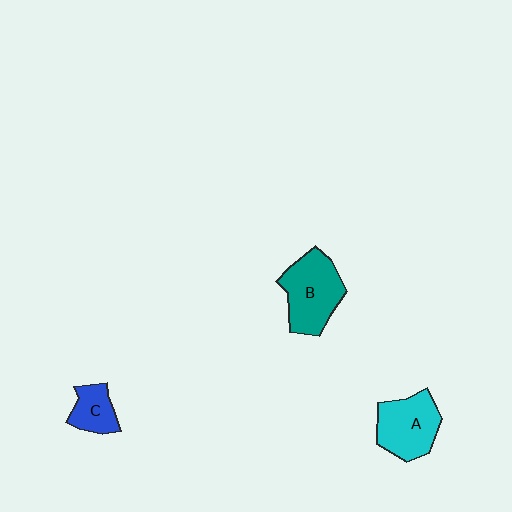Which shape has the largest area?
Shape B (teal).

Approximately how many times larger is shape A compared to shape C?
Approximately 1.8 times.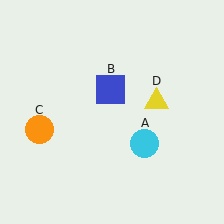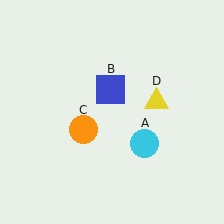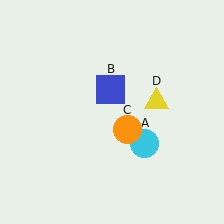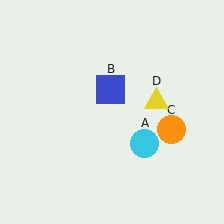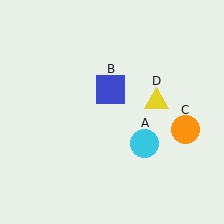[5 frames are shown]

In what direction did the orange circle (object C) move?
The orange circle (object C) moved right.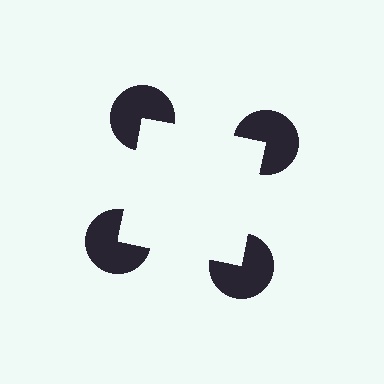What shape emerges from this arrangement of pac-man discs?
An illusory square — its edges are inferred from the aligned wedge cuts in the pac-man discs, not physically drawn.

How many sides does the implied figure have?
4 sides.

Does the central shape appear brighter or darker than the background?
It typically appears slightly brighter than the background, even though no actual brightness change is drawn.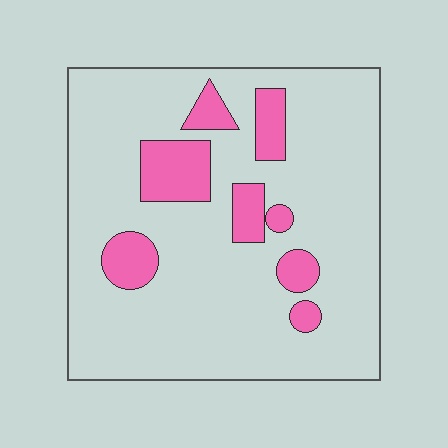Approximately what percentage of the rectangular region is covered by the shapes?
Approximately 15%.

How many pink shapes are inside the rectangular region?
8.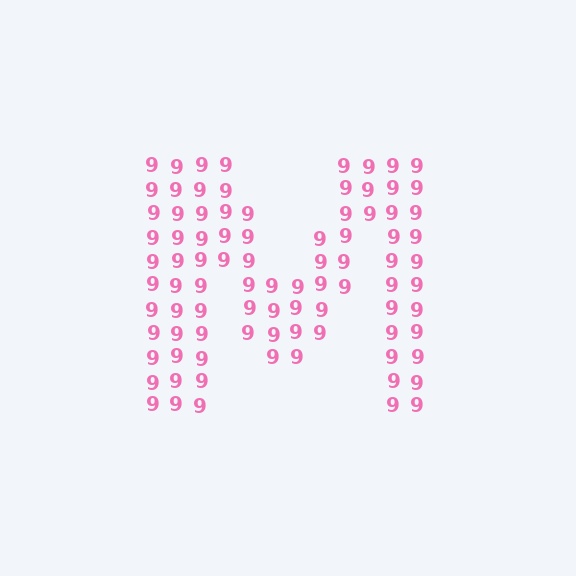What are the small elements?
The small elements are digit 9's.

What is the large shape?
The large shape is the letter M.